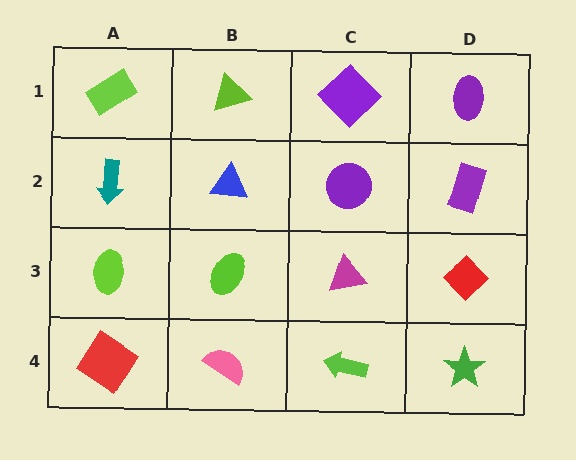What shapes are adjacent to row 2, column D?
A purple ellipse (row 1, column D), a red diamond (row 3, column D), a purple circle (row 2, column C).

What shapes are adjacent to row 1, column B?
A blue triangle (row 2, column B), a lime rectangle (row 1, column A), a purple diamond (row 1, column C).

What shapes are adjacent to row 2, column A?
A lime rectangle (row 1, column A), a lime ellipse (row 3, column A), a blue triangle (row 2, column B).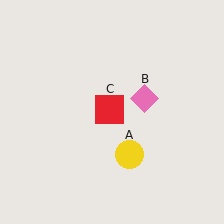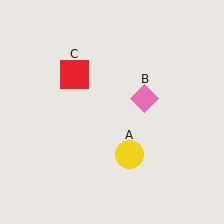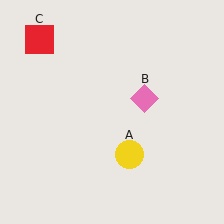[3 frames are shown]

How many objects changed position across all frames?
1 object changed position: red square (object C).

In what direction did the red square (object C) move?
The red square (object C) moved up and to the left.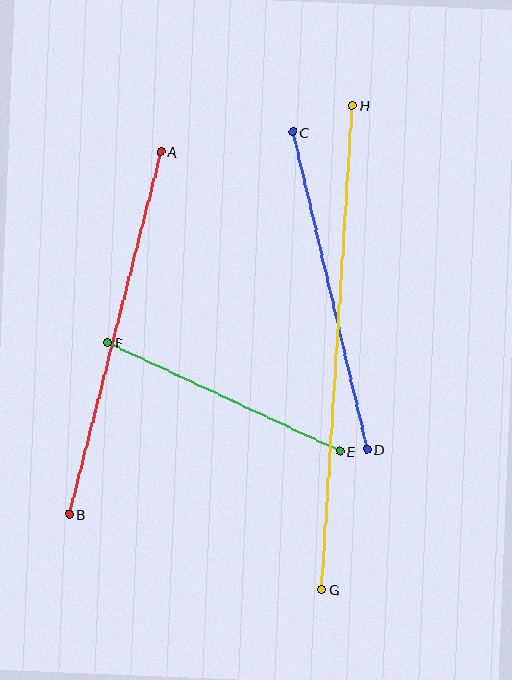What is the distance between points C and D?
The distance is approximately 326 pixels.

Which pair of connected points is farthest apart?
Points G and H are farthest apart.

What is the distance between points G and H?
The distance is approximately 485 pixels.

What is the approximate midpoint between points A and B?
The midpoint is at approximately (115, 333) pixels.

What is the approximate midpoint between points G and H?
The midpoint is at approximately (337, 347) pixels.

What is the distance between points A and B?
The distance is approximately 374 pixels.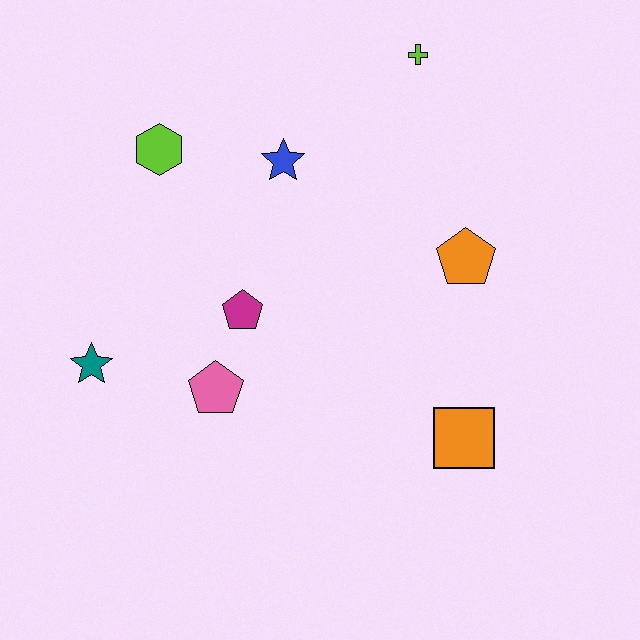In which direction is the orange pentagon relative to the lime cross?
The orange pentagon is below the lime cross.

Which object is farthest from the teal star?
The lime cross is farthest from the teal star.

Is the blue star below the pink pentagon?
No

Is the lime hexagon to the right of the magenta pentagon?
No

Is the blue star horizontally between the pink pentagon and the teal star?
No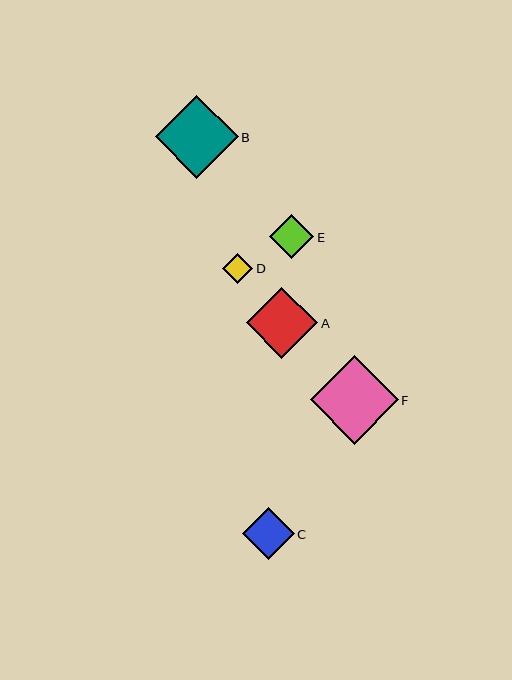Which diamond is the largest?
Diamond F is the largest with a size of approximately 88 pixels.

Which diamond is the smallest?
Diamond D is the smallest with a size of approximately 30 pixels.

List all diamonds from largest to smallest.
From largest to smallest: F, B, A, C, E, D.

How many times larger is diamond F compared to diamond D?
Diamond F is approximately 3.0 times the size of diamond D.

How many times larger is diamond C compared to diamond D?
Diamond C is approximately 1.8 times the size of diamond D.